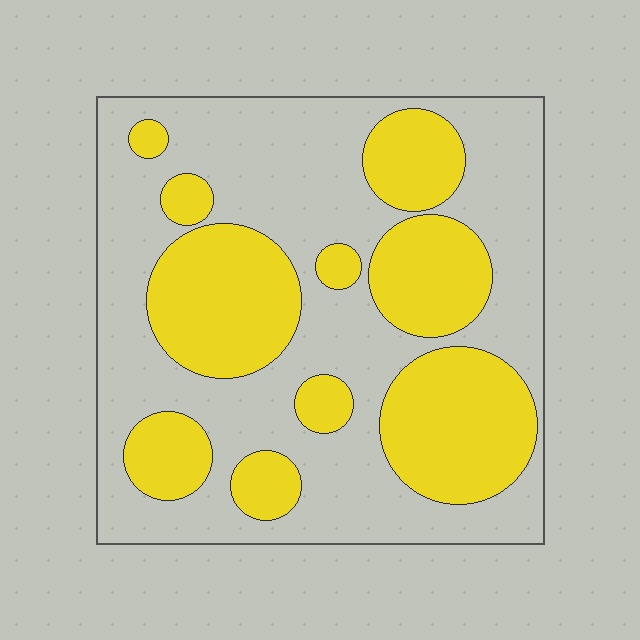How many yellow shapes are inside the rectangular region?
10.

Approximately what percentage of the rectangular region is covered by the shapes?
Approximately 40%.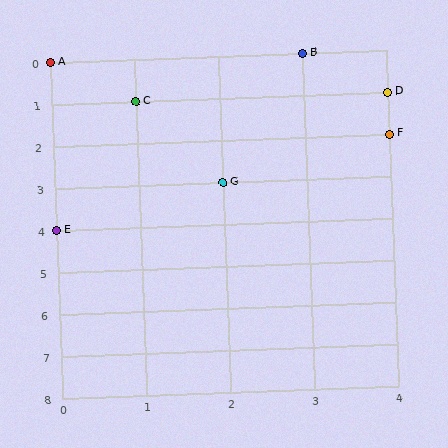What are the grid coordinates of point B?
Point B is at grid coordinates (3, 0).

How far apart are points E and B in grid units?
Points E and B are 3 columns and 4 rows apart (about 5.0 grid units diagonally).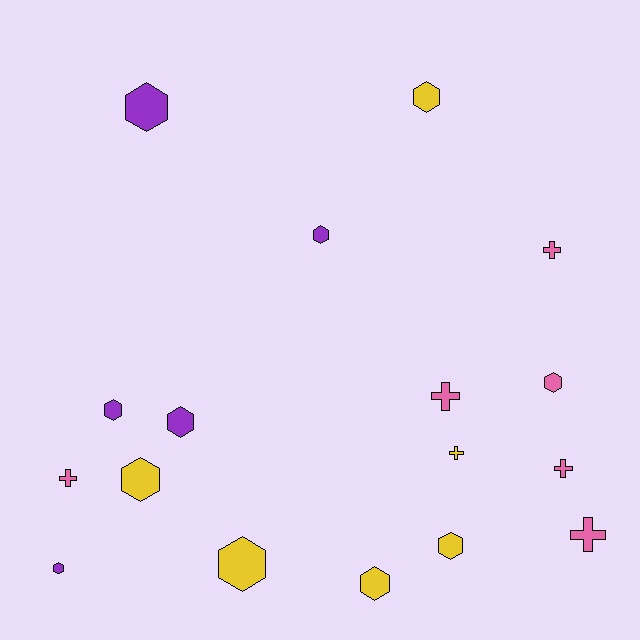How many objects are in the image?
There are 17 objects.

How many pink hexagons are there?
There is 1 pink hexagon.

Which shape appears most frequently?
Hexagon, with 11 objects.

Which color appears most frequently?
Yellow, with 6 objects.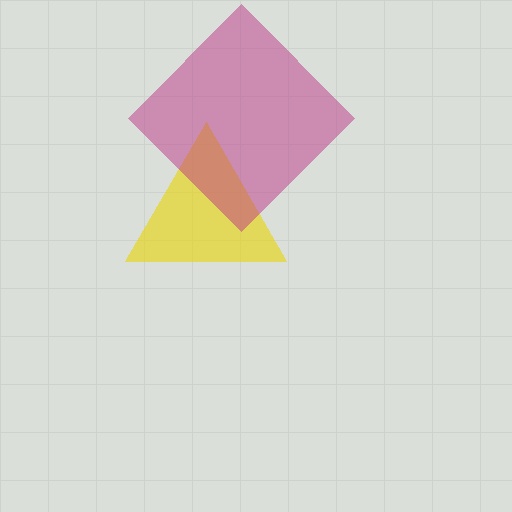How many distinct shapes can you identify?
There are 2 distinct shapes: a yellow triangle, a magenta diamond.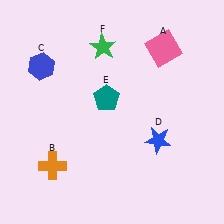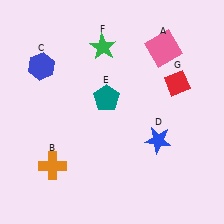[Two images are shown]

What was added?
A red diamond (G) was added in Image 2.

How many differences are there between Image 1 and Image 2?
There is 1 difference between the two images.